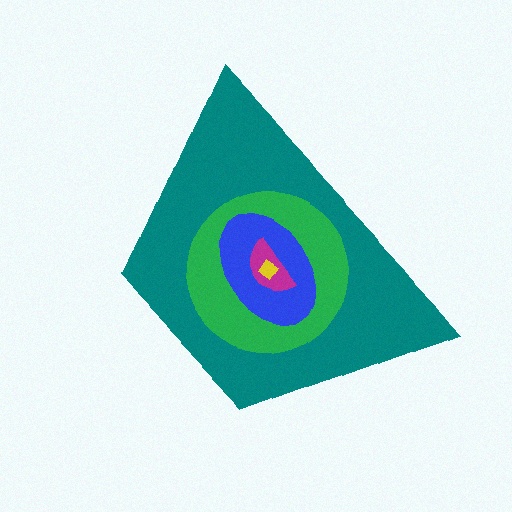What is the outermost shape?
The teal trapezoid.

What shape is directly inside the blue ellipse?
The magenta semicircle.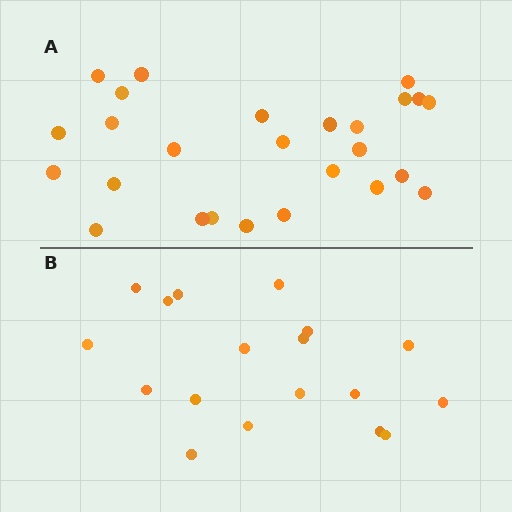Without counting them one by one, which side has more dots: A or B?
Region A (the top region) has more dots.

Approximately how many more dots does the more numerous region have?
Region A has roughly 8 or so more dots than region B.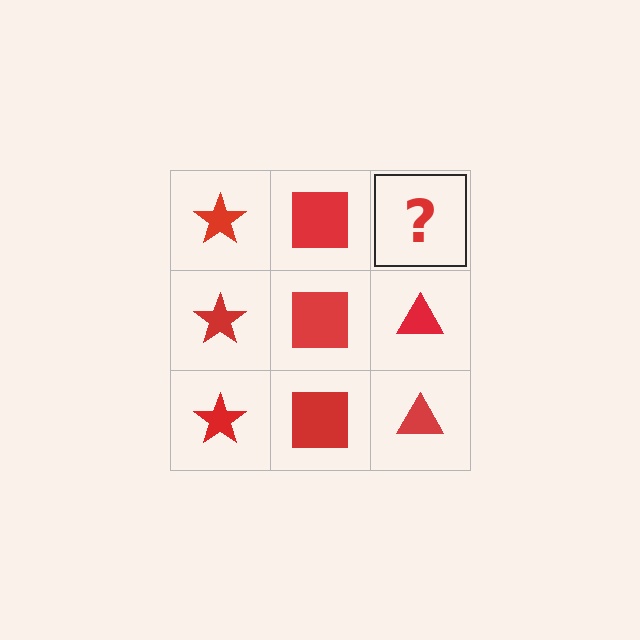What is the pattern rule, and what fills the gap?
The rule is that each column has a consistent shape. The gap should be filled with a red triangle.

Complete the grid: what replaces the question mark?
The question mark should be replaced with a red triangle.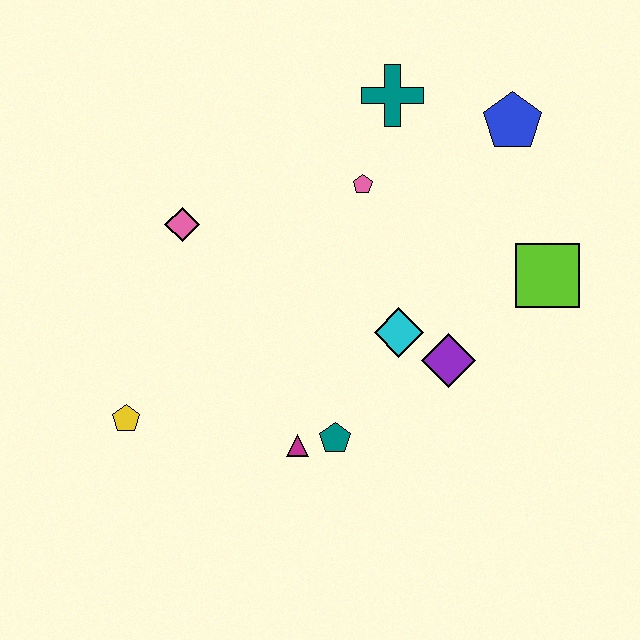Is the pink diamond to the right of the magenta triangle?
No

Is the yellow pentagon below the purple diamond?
Yes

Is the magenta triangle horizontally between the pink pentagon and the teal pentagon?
No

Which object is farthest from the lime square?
The yellow pentagon is farthest from the lime square.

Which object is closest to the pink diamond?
The pink pentagon is closest to the pink diamond.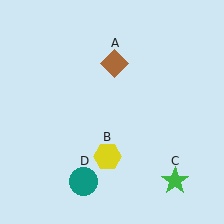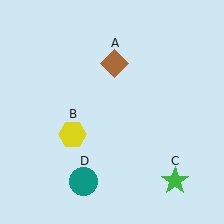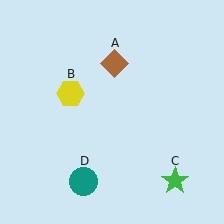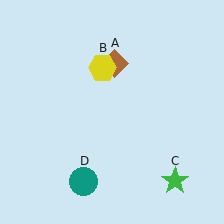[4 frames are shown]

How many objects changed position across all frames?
1 object changed position: yellow hexagon (object B).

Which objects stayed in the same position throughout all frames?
Brown diamond (object A) and green star (object C) and teal circle (object D) remained stationary.